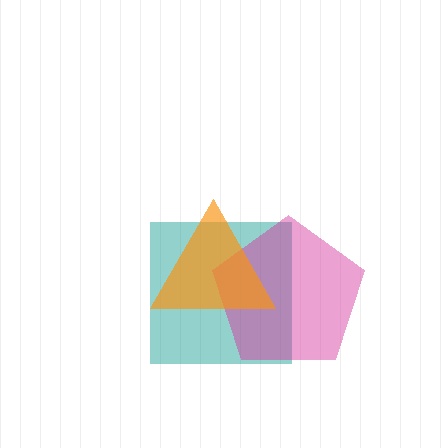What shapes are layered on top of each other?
The layered shapes are: a teal square, a magenta pentagon, an orange triangle.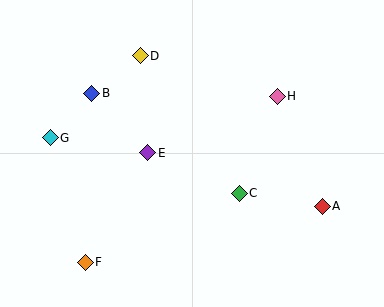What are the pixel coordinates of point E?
Point E is at (148, 153).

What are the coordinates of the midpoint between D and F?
The midpoint between D and F is at (113, 159).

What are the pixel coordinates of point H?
Point H is at (277, 96).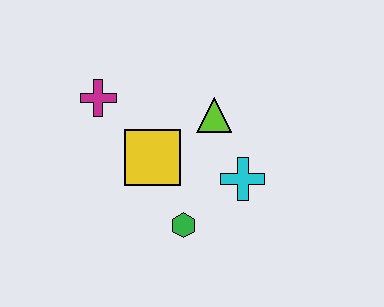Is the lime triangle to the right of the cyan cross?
No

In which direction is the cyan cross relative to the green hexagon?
The cyan cross is to the right of the green hexagon.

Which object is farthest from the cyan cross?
The magenta cross is farthest from the cyan cross.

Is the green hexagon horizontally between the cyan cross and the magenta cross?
Yes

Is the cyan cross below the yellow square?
Yes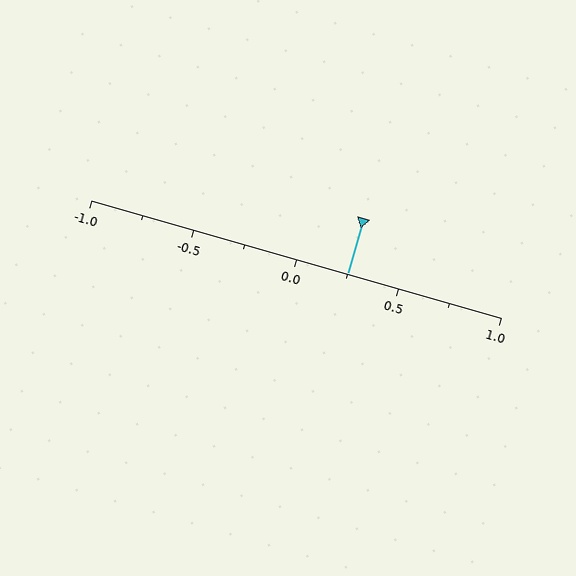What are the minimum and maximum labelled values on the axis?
The axis runs from -1.0 to 1.0.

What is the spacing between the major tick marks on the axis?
The major ticks are spaced 0.5 apart.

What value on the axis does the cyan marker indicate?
The marker indicates approximately 0.25.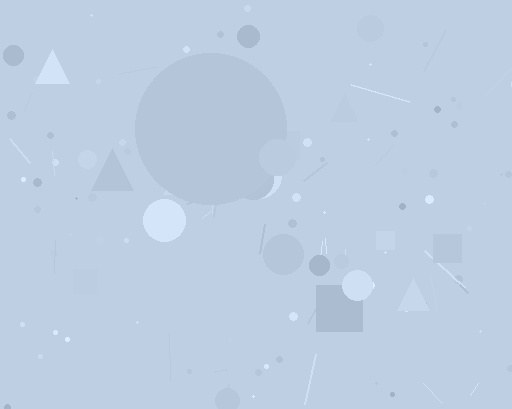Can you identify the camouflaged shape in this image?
The camouflaged shape is a circle.